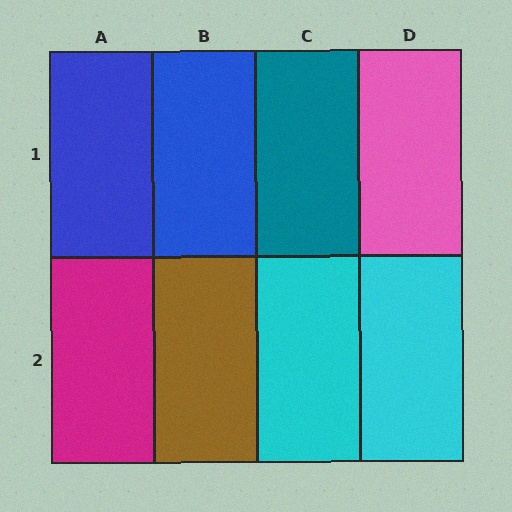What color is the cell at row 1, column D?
Pink.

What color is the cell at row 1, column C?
Teal.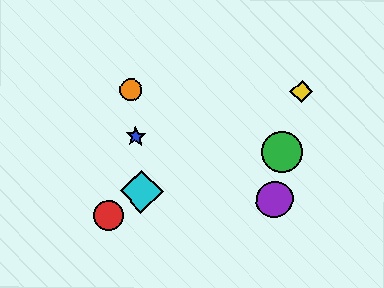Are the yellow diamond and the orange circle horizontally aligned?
Yes, both are at y≈92.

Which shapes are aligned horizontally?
The yellow diamond, the orange circle are aligned horizontally.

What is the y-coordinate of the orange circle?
The orange circle is at y≈90.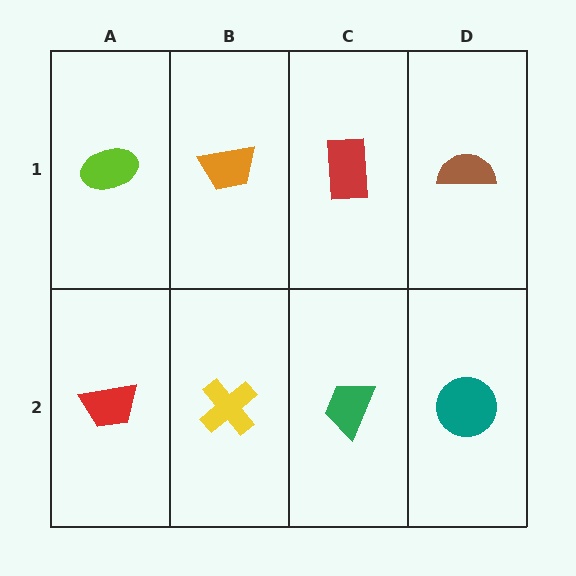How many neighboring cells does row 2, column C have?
3.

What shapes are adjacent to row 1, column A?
A red trapezoid (row 2, column A), an orange trapezoid (row 1, column B).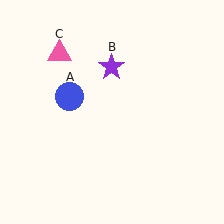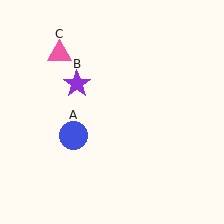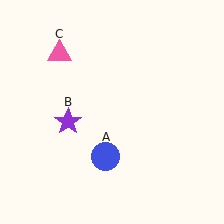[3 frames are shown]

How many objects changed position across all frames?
2 objects changed position: blue circle (object A), purple star (object B).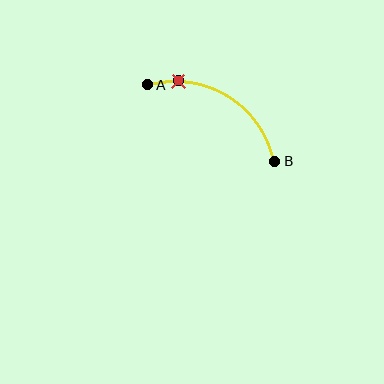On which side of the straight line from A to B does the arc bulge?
The arc bulges above the straight line connecting A and B.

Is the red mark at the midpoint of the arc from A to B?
No. The red mark lies on the arc but is closer to endpoint A. The arc midpoint would be at the point on the curve equidistant along the arc from both A and B.